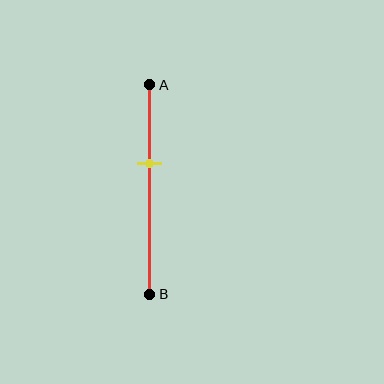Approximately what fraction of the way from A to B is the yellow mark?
The yellow mark is approximately 35% of the way from A to B.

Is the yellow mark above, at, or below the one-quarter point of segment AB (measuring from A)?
The yellow mark is below the one-quarter point of segment AB.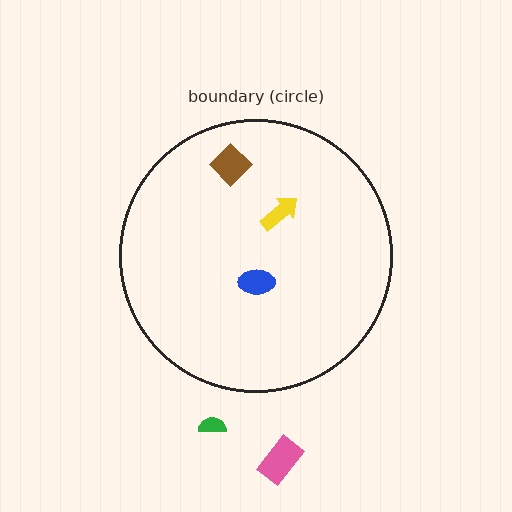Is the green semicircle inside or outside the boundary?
Outside.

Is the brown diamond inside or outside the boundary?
Inside.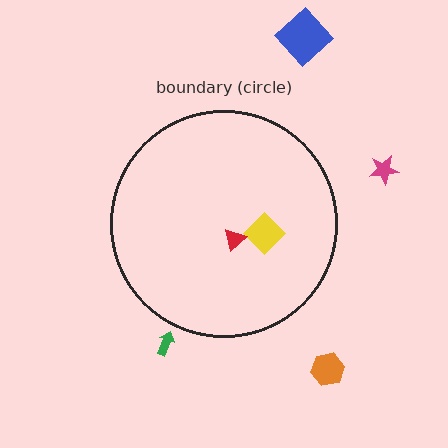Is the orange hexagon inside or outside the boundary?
Outside.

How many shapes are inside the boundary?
2 inside, 4 outside.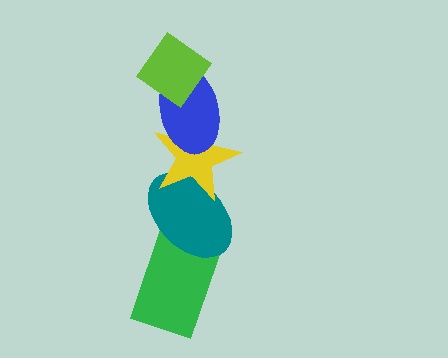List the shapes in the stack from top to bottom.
From top to bottom: the lime diamond, the blue ellipse, the yellow star, the teal ellipse, the green rectangle.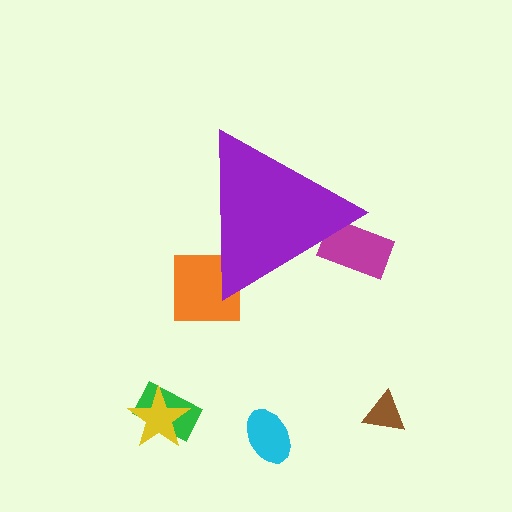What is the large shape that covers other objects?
A purple triangle.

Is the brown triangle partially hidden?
No, the brown triangle is fully visible.